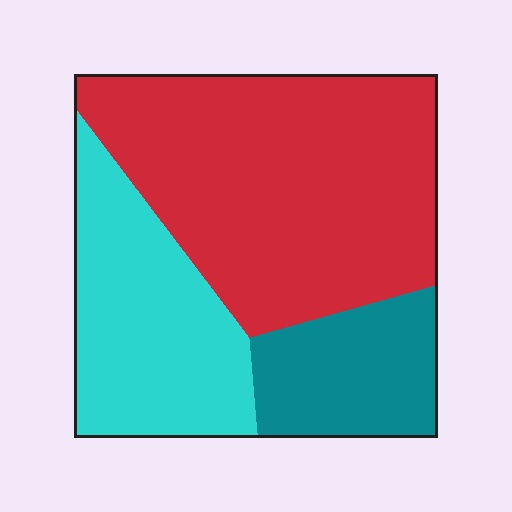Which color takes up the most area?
Red, at roughly 55%.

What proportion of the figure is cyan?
Cyan covers about 30% of the figure.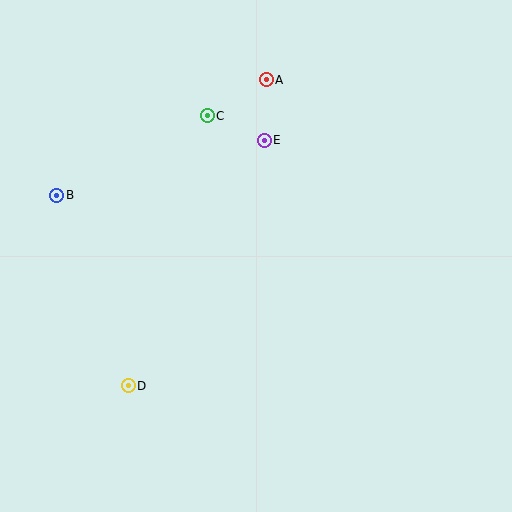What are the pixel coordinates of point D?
Point D is at (128, 386).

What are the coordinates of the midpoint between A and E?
The midpoint between A and E is at (265, 110).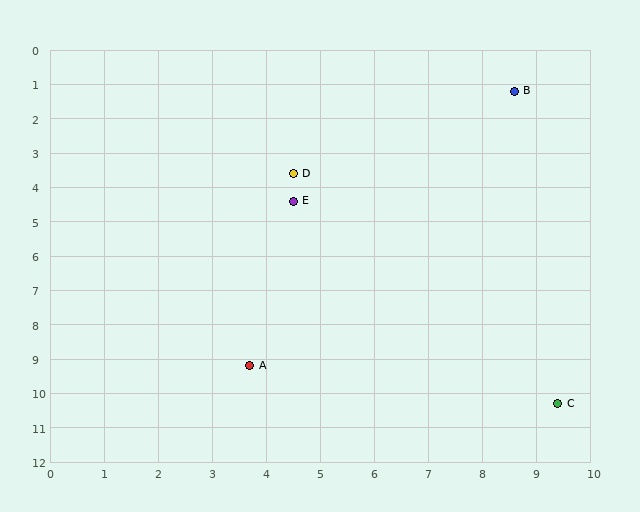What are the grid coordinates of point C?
Point C is at approximately (9.4, 10.3).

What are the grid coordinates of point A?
Point A is at approximately (3.7, 9.2).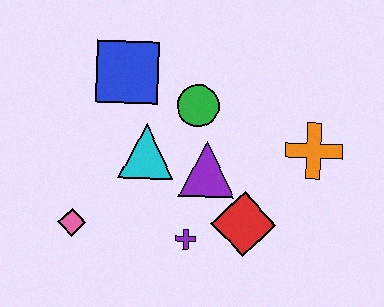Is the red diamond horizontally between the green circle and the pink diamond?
No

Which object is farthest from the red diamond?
The blue square is farthest from the red diamond.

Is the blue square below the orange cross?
No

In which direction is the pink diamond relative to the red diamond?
The pink diamond is to the left of the red diamond.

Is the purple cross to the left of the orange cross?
Yes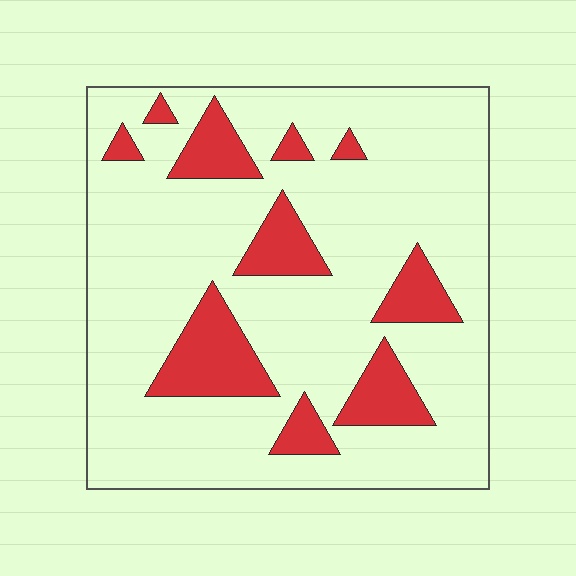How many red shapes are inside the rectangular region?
10.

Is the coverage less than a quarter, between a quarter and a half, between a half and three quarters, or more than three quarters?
Less than a quarter.